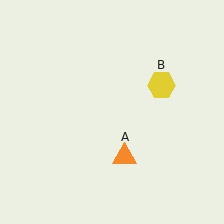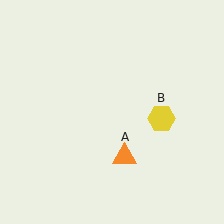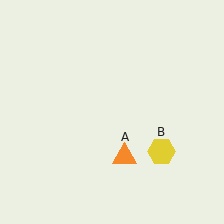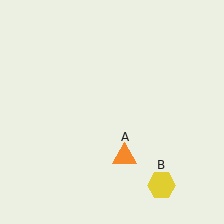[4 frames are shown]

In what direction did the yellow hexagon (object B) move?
The yellow hexagon (object B) moved down.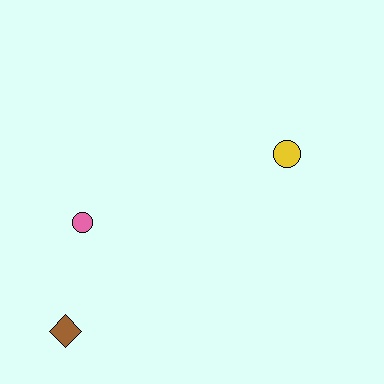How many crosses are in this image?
There are no crosses.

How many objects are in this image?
There are 3 objects.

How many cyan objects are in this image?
There are no cyan objects.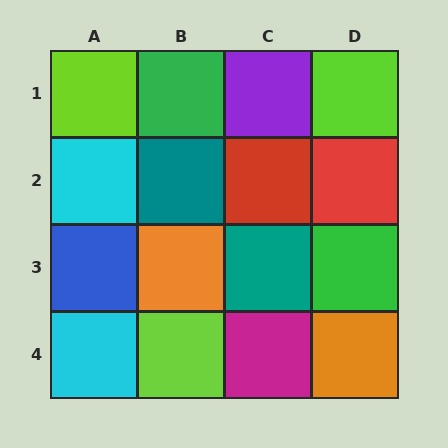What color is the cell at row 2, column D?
Red.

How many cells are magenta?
1 cell is magenta.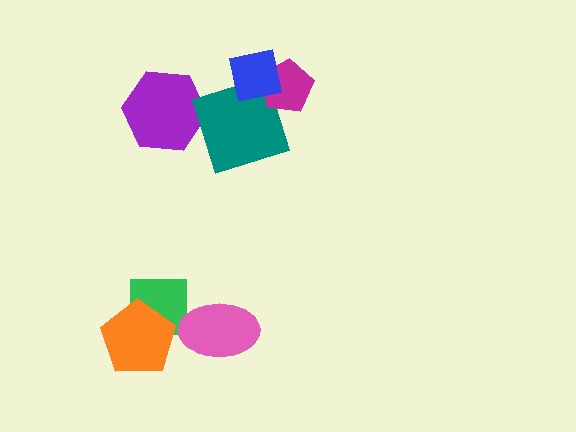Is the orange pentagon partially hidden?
No, no other shape covers it.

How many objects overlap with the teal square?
2 objects overlap with the teal square.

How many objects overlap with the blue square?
2 objects overlap with the blue square.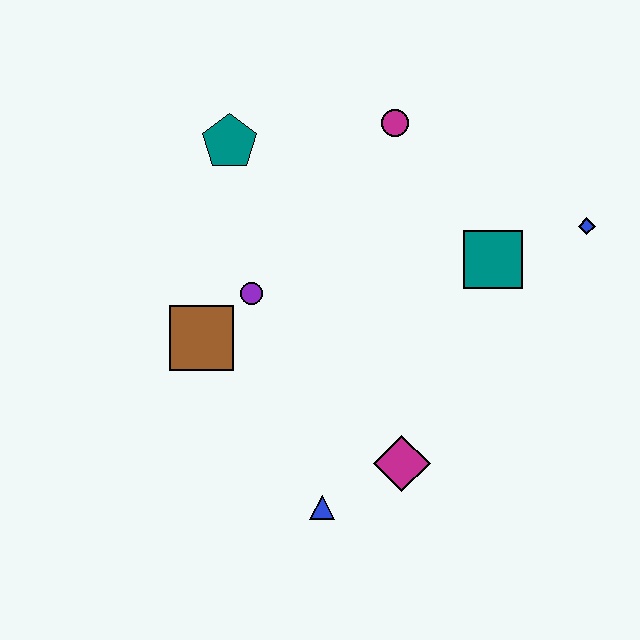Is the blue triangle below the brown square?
Yes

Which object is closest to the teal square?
The blue diamond is closest to the teal square.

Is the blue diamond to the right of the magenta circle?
Yes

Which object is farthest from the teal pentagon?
The blue triangle is farthest from the teal pentagon.